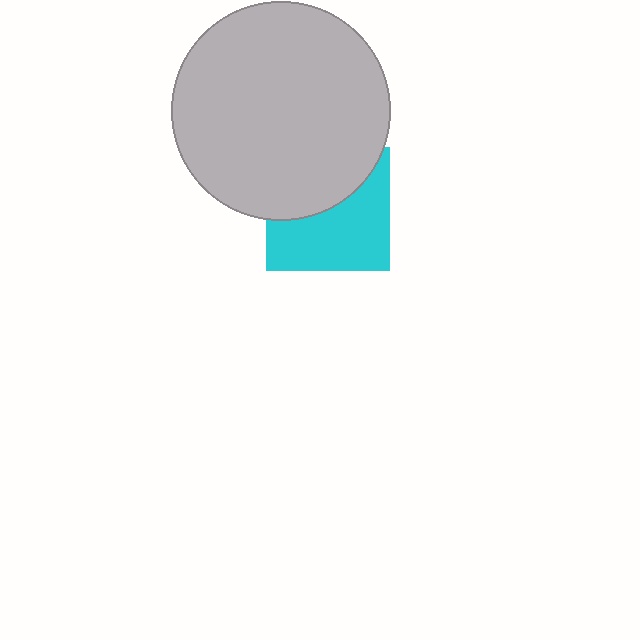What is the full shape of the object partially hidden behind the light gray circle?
The partially hidden object is a cyan square.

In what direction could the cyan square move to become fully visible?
The cyan square could move down. That would shift it out from behind the light gray circle entirely.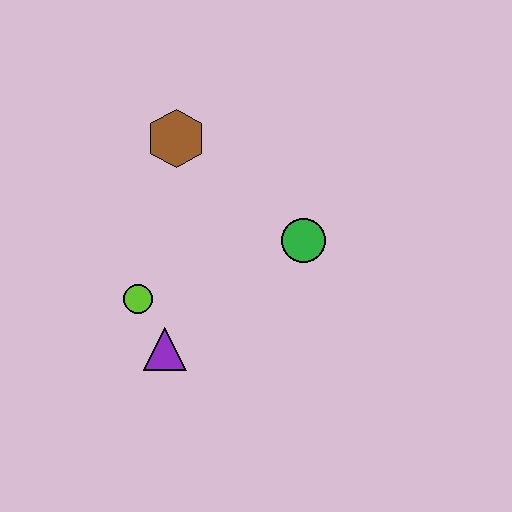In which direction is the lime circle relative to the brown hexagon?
The lime circle is below the brown hexagon.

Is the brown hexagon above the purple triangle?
Yes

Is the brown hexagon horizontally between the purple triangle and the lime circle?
No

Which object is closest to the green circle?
The brown hexagon is closest to the green circle.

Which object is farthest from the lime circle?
The green circle is farthest from the lime circle.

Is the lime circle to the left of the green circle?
Yes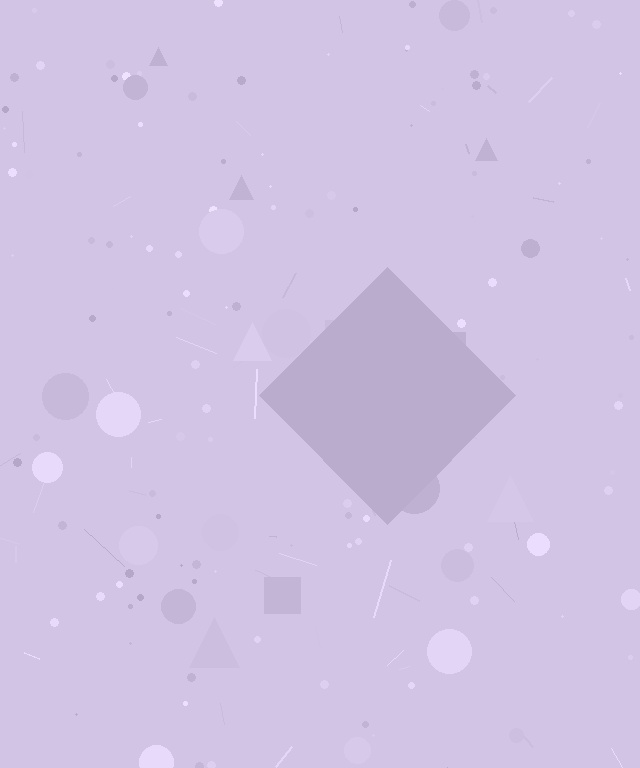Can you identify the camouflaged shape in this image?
The camouflaged shape is a diamond.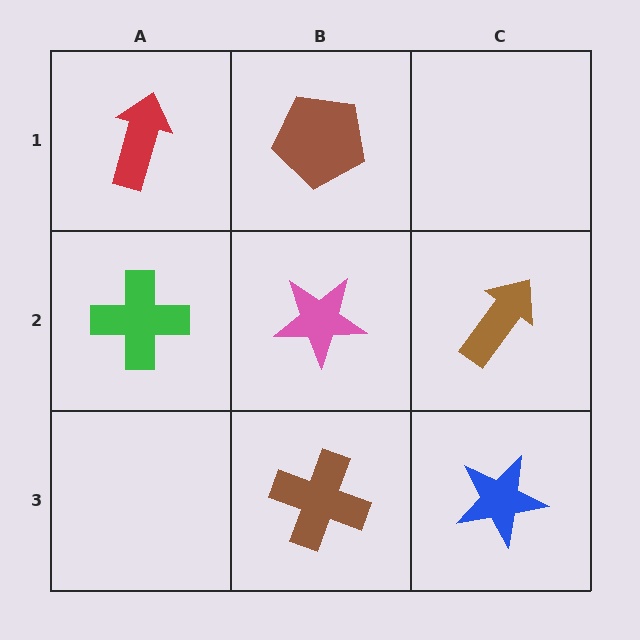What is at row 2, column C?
A brown arrow.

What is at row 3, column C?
A blue star.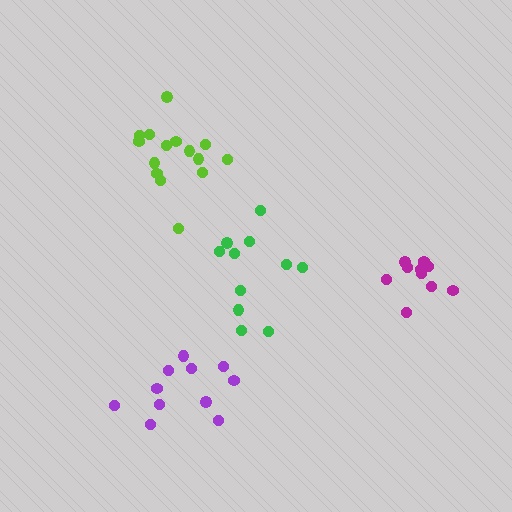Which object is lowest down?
The purple cluster is bottommost.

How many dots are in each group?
Group 1: 15 dots, Group 2: 11 dots, Group 3: 11 dots, Group 4: 10 dots (47 total).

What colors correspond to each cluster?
The clusters are colored: lime, purple, green, magenta.